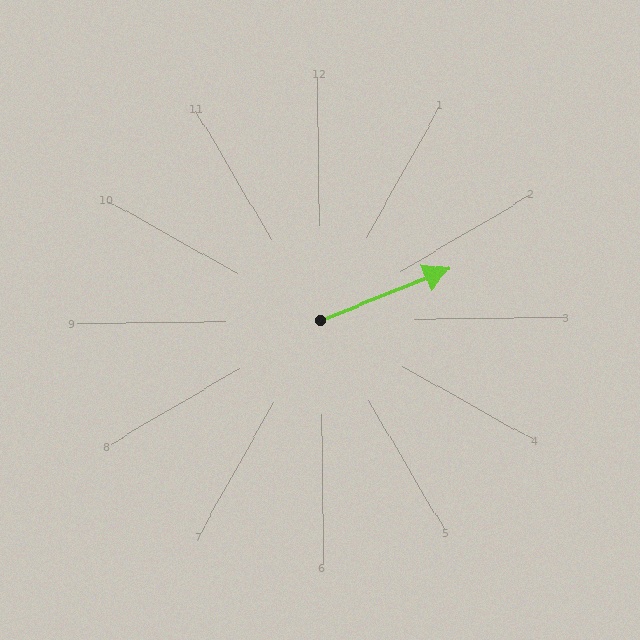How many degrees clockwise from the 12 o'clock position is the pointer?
Approximately 69 degrees.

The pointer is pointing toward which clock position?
Roughly 2 o'clock.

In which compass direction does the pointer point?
East.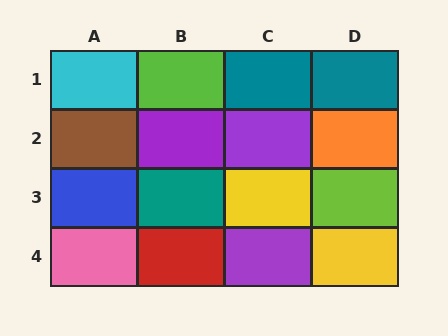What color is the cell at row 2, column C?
Purple.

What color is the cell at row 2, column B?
Purple.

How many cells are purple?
3 cells are purple.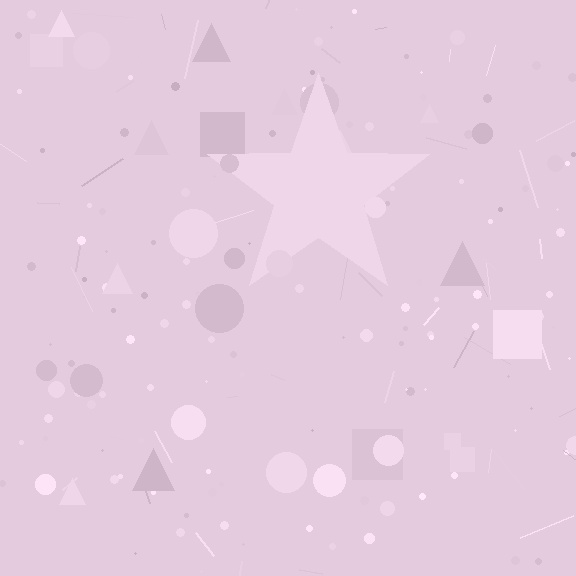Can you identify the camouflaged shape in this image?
The camouflaged shape is a star.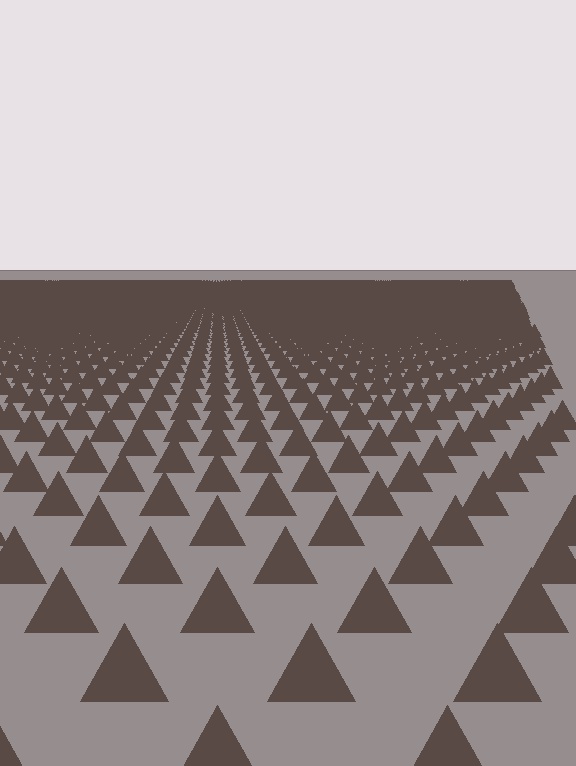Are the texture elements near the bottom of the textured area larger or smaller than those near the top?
Larger. Near the bottom, elements are closer to the viewer and appear at a bigger on-screen size.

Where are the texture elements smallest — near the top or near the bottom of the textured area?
Near the top.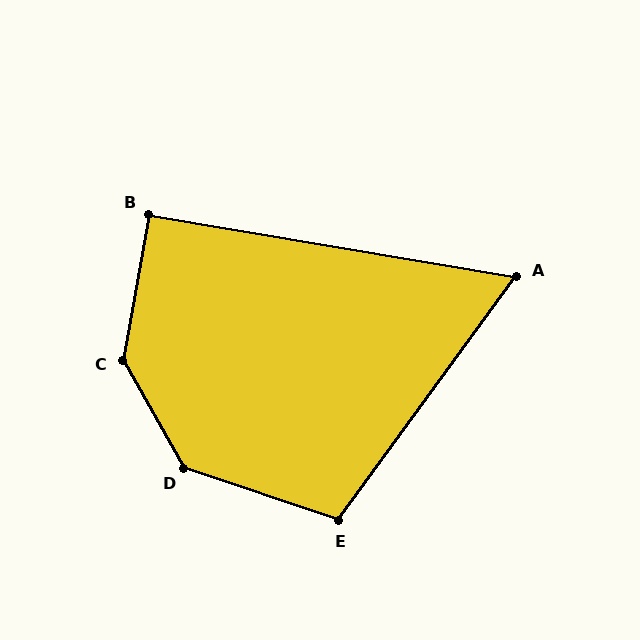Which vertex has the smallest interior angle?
A, at approximately 63 degrees.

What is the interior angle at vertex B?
Approximately 90 degrees (approximately right).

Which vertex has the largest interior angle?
C, at approximately 141 degrees.